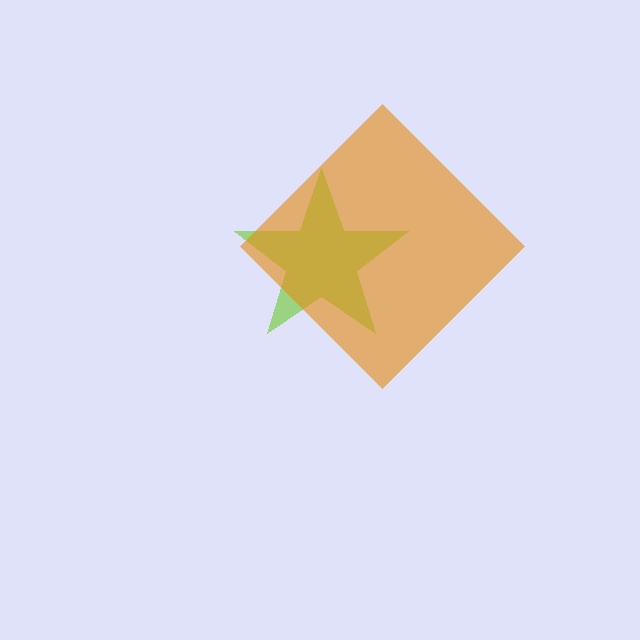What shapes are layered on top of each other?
The layered shapes are: a lime star, an orange diamond.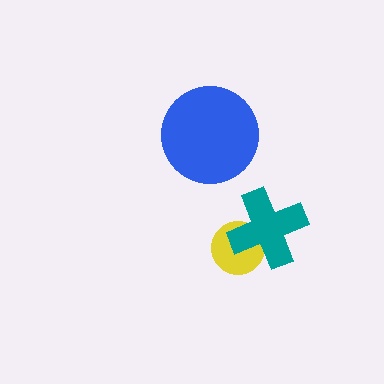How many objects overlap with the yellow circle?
1 object overlaps with the yellow circle.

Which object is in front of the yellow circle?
The teal cross is in front of the yellow circle.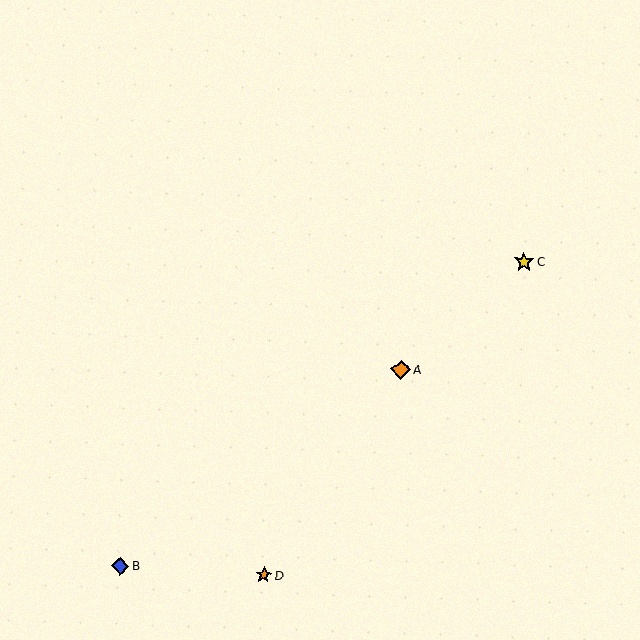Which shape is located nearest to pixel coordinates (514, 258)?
The yellow star (labeled C) at (524, 262) is nearest to that location.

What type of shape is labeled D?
Shape D is an orange star.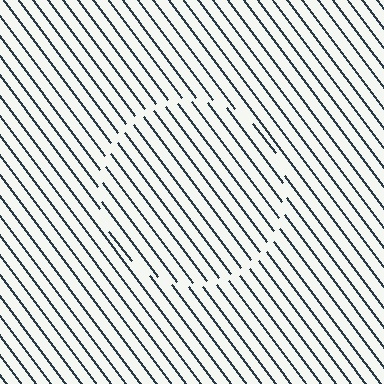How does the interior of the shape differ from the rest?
The interior of the shape contains the same grating, shifted by half a period — the contour is defined by the phase discontinuity where line-ends from the inner and outer gratings abut.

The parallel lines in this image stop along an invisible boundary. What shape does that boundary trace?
An illusory circle. The interior of the shape contains the same grating, shifted by half a period — the contour is defined by the phase discontinuity where line-ends from the inner and outer gratings abut.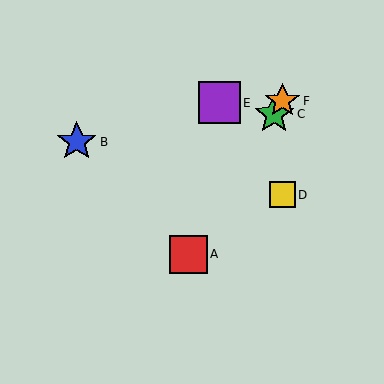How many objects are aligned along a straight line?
3 objects (A, C, F) are aligned along a straight line.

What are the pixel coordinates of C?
Object C is at (274, 114).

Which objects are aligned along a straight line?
Objects A, C, F are aligned along a straight line.